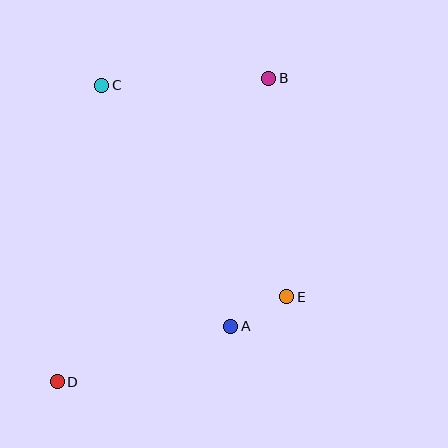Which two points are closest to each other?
Points A and E are closest to each other.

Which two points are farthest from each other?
Points B and D are farthest from each other.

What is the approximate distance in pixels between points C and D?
The distance between C and D is approximately 300 pixels.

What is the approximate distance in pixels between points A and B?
The distance between A and B is approximately 251 pixels.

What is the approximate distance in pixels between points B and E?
The distance between B and E is approximately 219 pixels.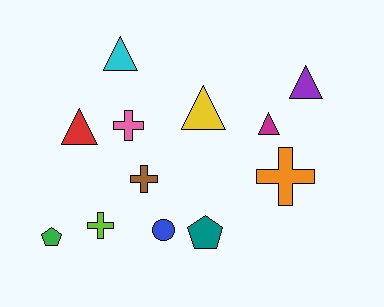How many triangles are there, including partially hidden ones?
There are 5 triangles.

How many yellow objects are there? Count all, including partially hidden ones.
There is 1 yellow object.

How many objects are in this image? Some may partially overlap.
There are 12 objects.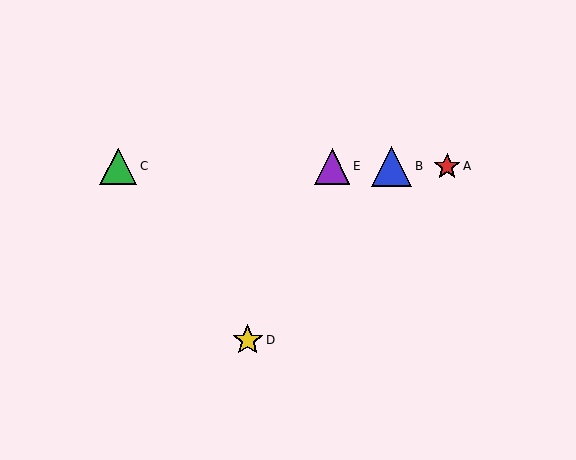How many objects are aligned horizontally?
4 objects (A, B, C, E) are aligned horizontally.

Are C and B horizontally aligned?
Yes, both are at y≈166.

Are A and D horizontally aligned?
No, A is at y≈166 and D is at y≈340.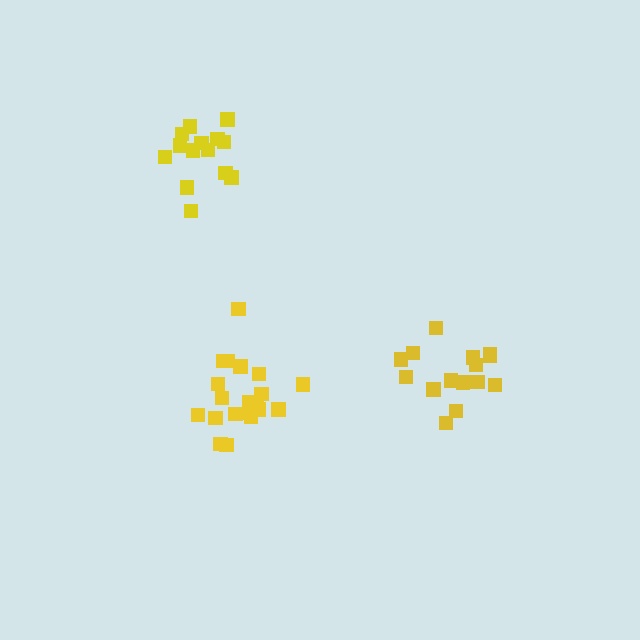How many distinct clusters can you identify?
There are 3 distinct clusters.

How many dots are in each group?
Group 1: 15 dots, Group 2: 20 dots, Group 3: 14 dots (49 total).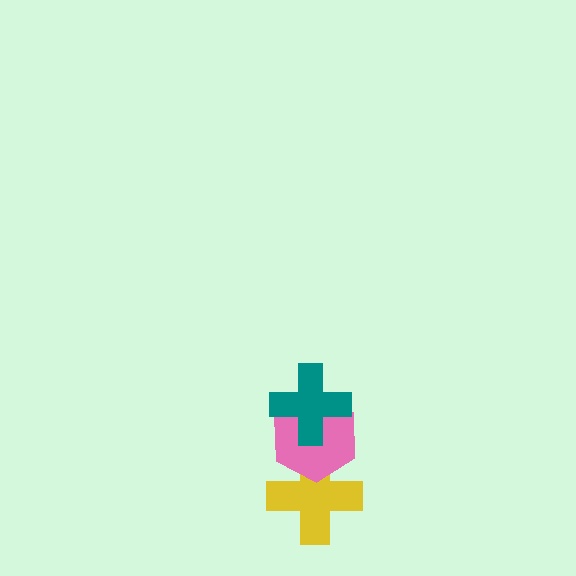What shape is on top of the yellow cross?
The pink hexagon is on top of the yellow cross.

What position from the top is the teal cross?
The teal cross is 1st from the top.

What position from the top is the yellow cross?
The yellow cross is 3rd from the top.